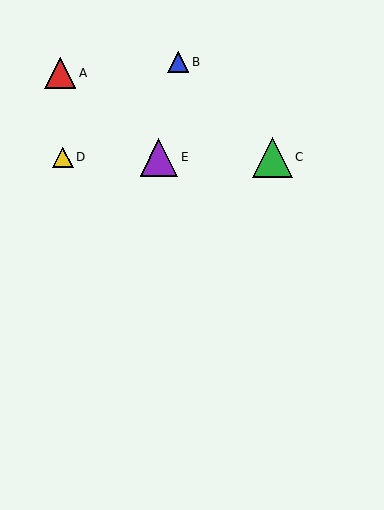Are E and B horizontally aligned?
No, E is at y≈157 and B is at y≈62.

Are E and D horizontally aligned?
Yes, both are at y≈157.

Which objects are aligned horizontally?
Objects C, D, E are aligned horizontally.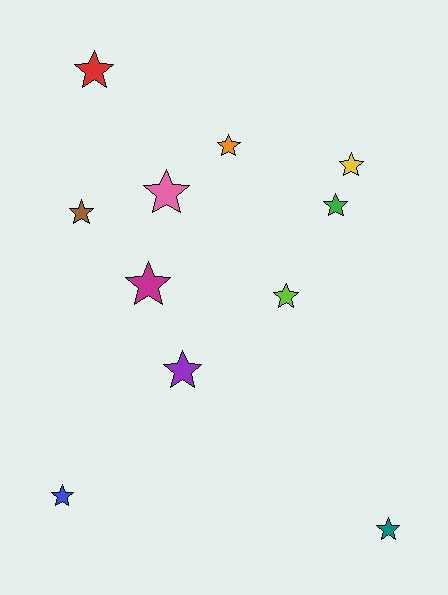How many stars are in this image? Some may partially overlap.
There are 11 stars.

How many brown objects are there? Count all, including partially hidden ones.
There is 1 brown object.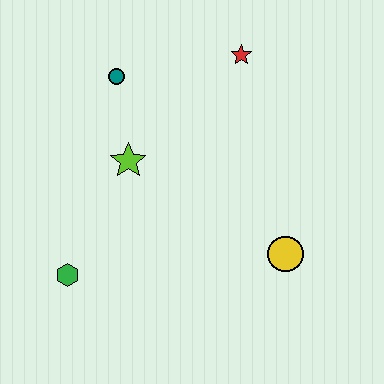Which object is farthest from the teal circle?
The yellow circle is farthest from the teal circle.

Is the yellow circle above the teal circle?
No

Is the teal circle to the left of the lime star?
Yes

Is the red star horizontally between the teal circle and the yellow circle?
Yes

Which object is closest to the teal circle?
The lime star is closest to the teal circle.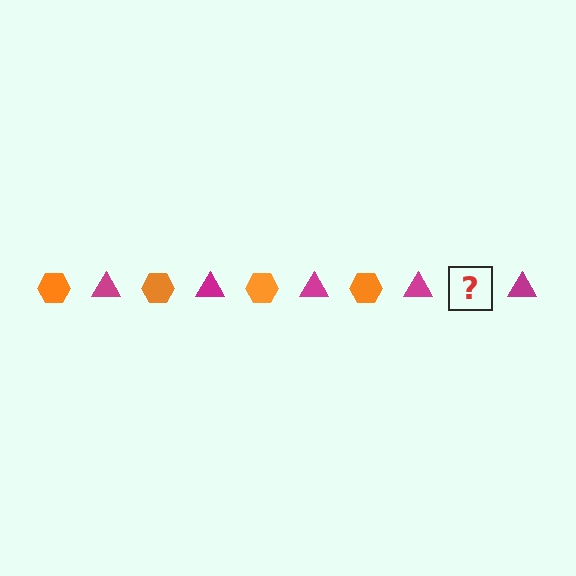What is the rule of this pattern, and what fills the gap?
The rule is that the pattern alternates between orange hexagon and magenta triangle. The gap should be filled with an orange hexagon.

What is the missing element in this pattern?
The missing element is an orange hexagon.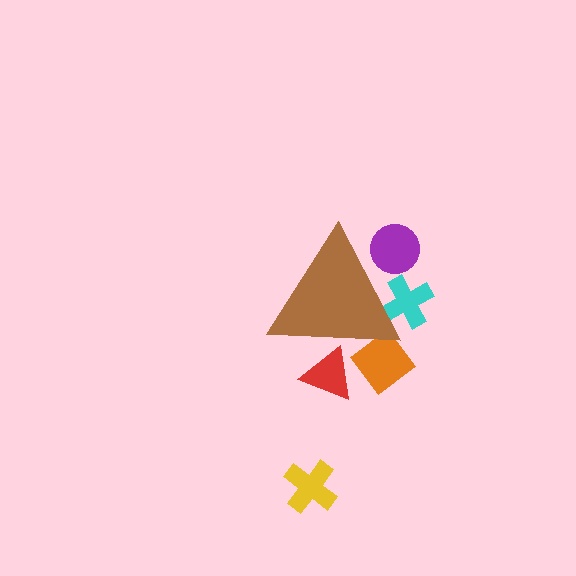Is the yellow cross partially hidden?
No, the yellow cross is fully visible.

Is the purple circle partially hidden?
Yes, the purple circle is partially hidden behind the brown triangle.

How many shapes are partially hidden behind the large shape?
4 shapes are partially hidden.